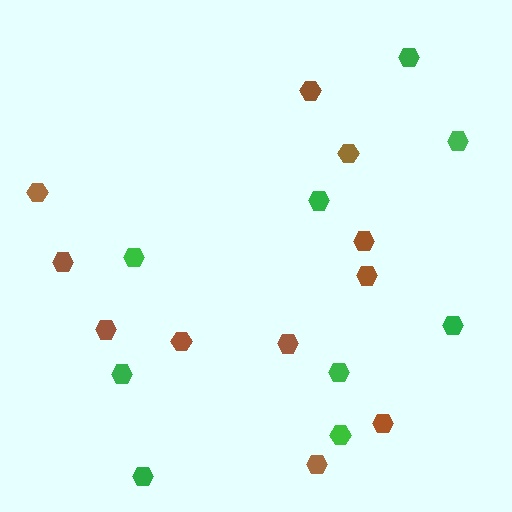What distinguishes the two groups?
There are 2 groups: one group of brown hexagons (11) and one group of green hexagons (9).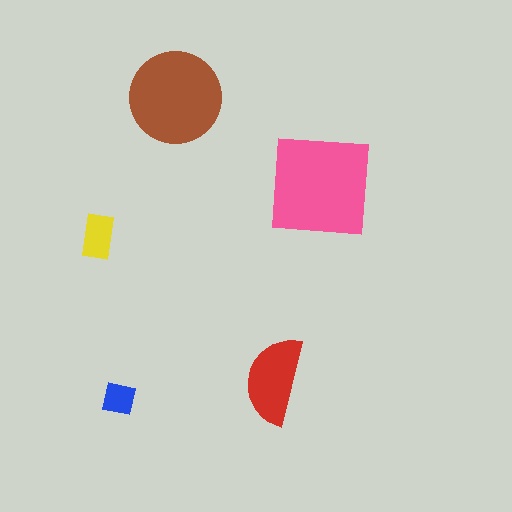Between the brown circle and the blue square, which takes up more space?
The brown circle.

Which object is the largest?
The pink square.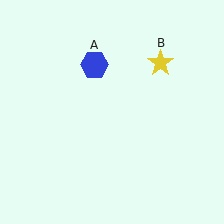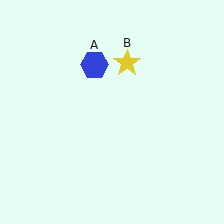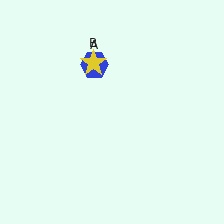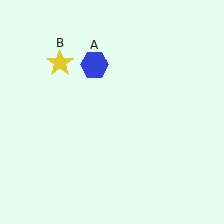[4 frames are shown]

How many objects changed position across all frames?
1 object changed position: yellow star (object B).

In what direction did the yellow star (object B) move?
The yellow star (object B) moved left.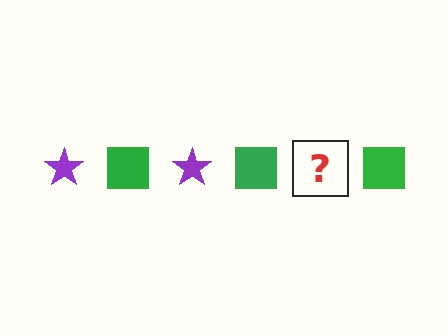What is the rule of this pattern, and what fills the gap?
The rule is that the pattern alternates between purple star and green square. The gap should be filled with a purple star.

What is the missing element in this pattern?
The missing element is a purple star.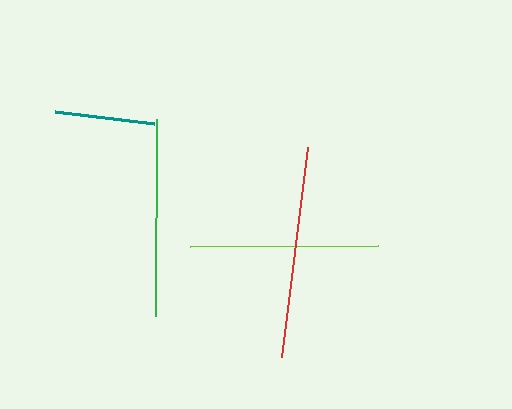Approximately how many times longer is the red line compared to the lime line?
The red line is approximately 1.1 times the length of the lime line.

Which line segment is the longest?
The red line is the longest at approximately 211 pixels.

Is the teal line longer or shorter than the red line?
The red line is longer than the teal line.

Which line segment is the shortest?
The teal line is the shortest at approximately 100 pixels.